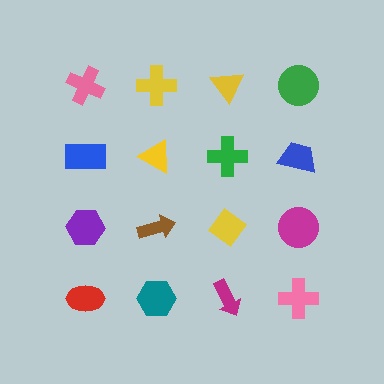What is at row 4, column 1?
A red ellipse.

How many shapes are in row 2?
4 shapes.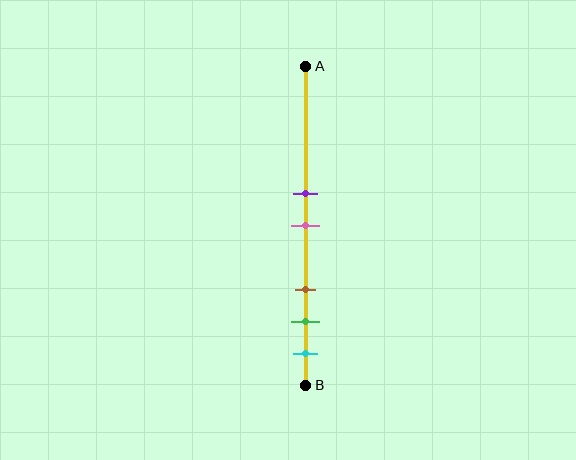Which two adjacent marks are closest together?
The purple and pink marks are the closest adjacent pair.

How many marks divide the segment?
There are 5 marks dividing the segment.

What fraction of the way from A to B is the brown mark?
The brown mark is approximately 70% (0.7) of the way from A to B.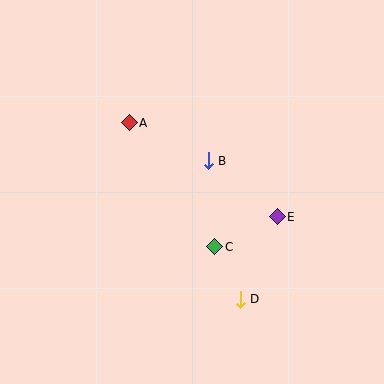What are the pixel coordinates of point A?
Point A is at (129, 123).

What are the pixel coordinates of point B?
Point B is at (208, 161).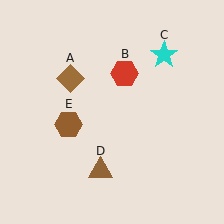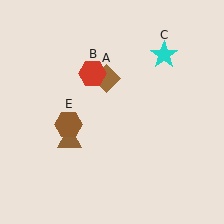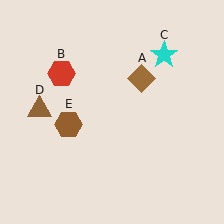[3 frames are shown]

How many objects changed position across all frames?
3 objects changed position: brown diamond (object A), red hexagon (object B), brown triangle (object D).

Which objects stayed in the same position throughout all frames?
Cyan star (object C) and brown hexagon (object E) remained stationary.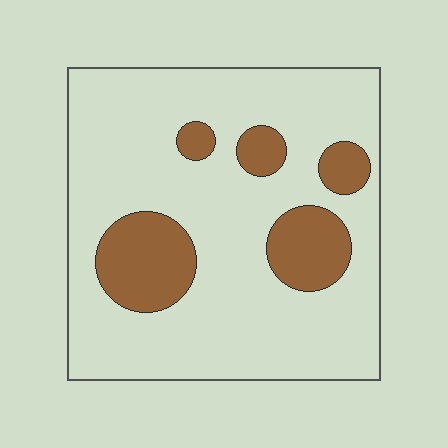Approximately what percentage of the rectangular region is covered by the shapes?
Approximately 20%.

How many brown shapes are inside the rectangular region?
5.